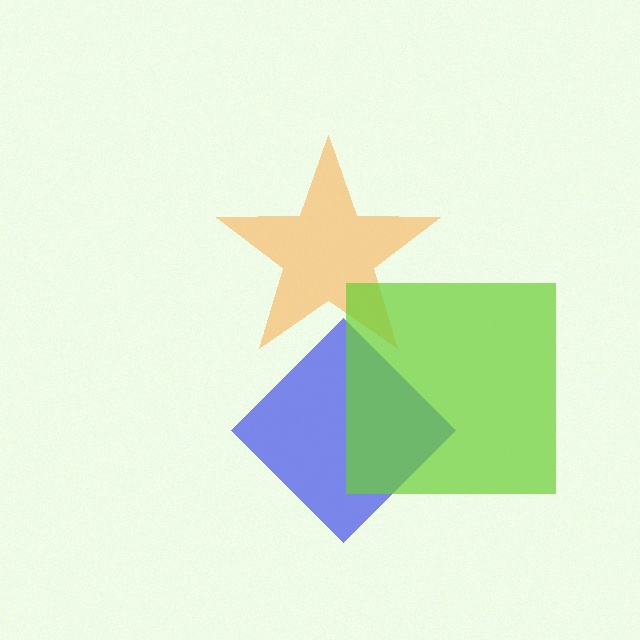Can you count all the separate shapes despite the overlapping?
Yes, there are 3 separate shapes.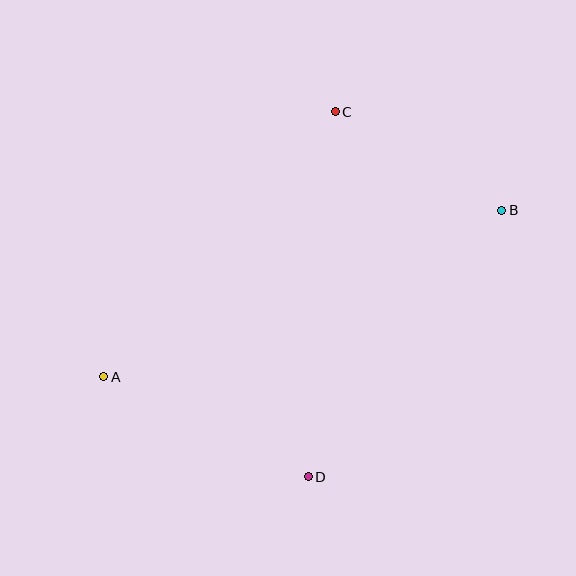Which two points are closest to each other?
Points B and C are closest to each other.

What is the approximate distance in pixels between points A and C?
The distance between A and C is approximately 352 pixels.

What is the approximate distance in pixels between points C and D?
The distance between C and D is approximately 366 pixels.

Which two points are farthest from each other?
Points A and B are farthest from each other.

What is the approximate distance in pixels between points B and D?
The distance between B and D is approximately 329 pixels.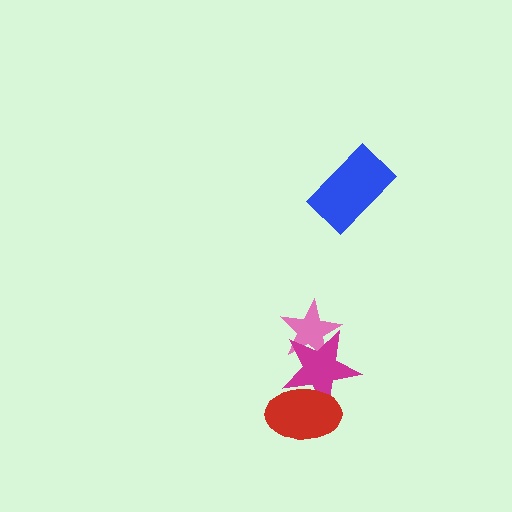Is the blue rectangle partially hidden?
No, no other shape covers it.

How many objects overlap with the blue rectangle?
0 objects overlap with the blue rectangle.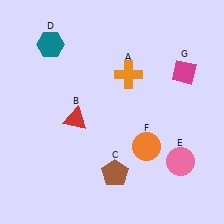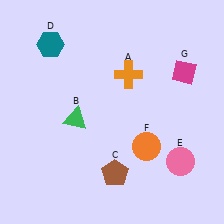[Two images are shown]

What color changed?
The triangle (B) changed from red in Image 1 to green in Image 2.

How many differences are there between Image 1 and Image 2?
There is 1 difference between the two images.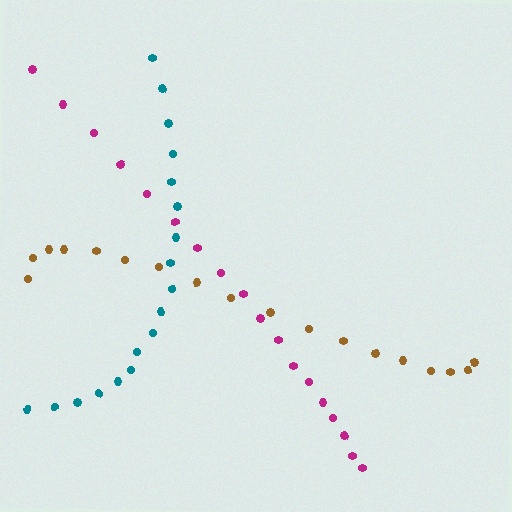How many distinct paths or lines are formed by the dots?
There are 3 distinct paths.